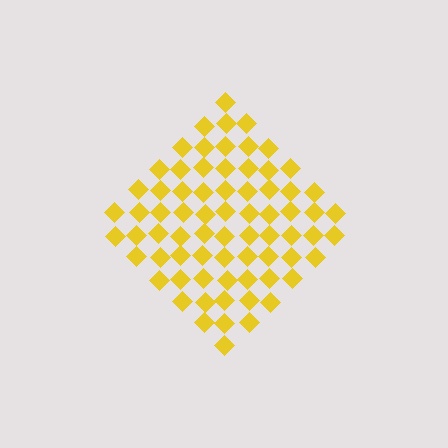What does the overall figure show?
The overall figure shows a diamond.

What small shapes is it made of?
It is made of small diamonds.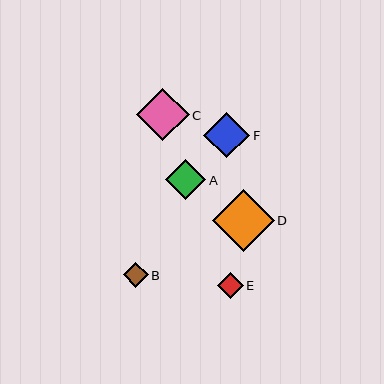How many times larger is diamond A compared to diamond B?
Diamond A is approximately 1.6 times the size of diamond B.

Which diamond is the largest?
Diamond D is the largest with a size of approximately 62 pixels.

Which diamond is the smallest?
Diamond B is the smallest with a size of approximately 25 pixels.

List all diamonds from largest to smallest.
From largest to smallest: D, C, F, A, E, B.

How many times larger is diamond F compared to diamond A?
Diamond F is approximately 1.1 times the size of diamond A.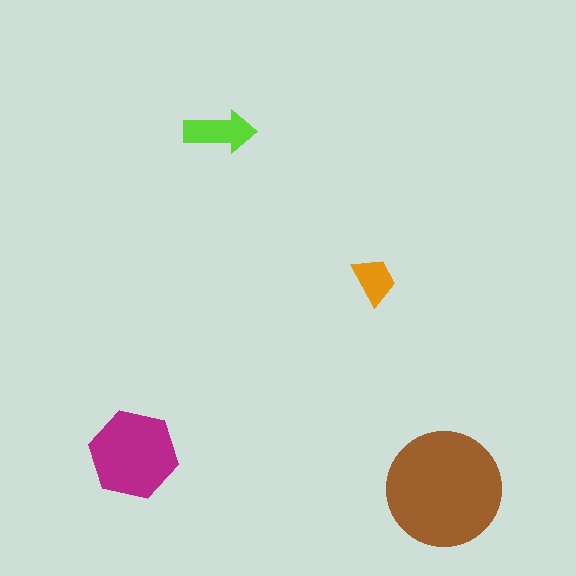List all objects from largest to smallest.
The brown circle, the magenta hexagon, the lime arrow, the orange trapezoid.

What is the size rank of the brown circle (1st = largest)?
1st.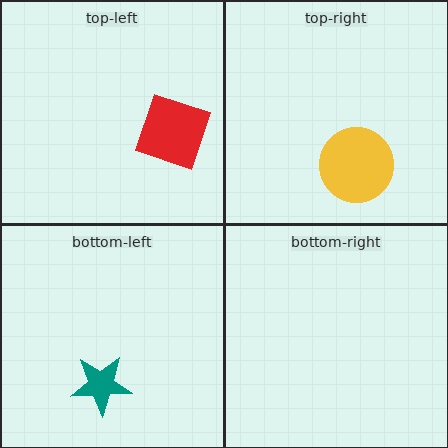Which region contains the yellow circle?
The top-right region.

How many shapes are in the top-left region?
1.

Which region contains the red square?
The top-left region.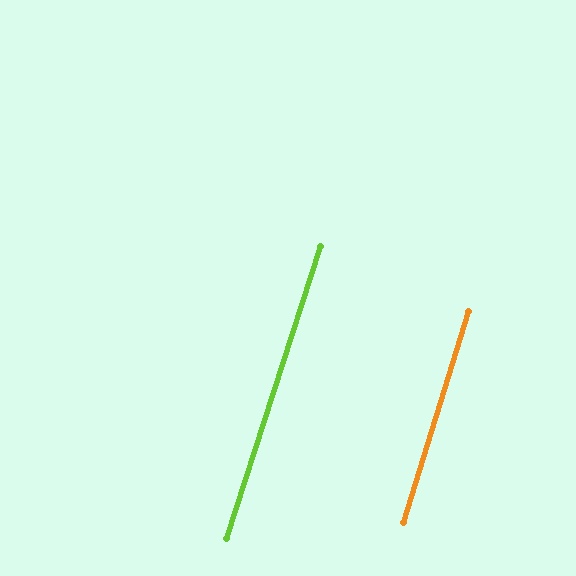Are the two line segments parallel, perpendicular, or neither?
Parallel — their directions differ by only 0.7°.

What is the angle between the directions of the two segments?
Approximately 1 degree.